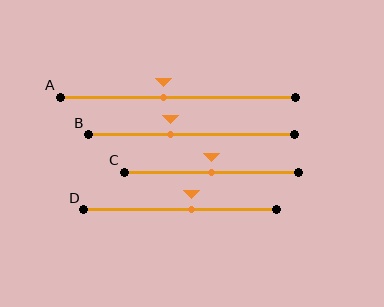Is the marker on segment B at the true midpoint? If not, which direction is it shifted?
No, the marker on segment B is shifted to the left by about 10% of the segment length.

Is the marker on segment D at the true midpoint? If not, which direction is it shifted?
No, the marker on segment D is shifted to the right by about 6% of the segment length.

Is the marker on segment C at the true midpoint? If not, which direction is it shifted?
Yes, the marker on segment C is at the true midpoint.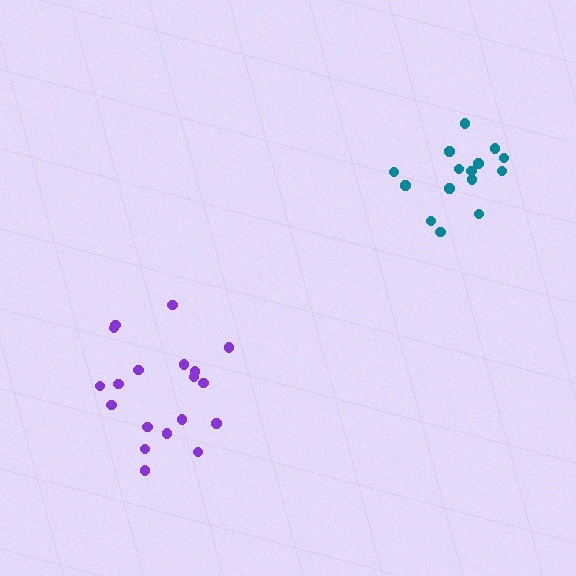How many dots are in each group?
Group 1: 15 dots, Group 2: 19 dots (34 total).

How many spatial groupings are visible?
There are 2 spatial groupings.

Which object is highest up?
The teal cluster is topmost.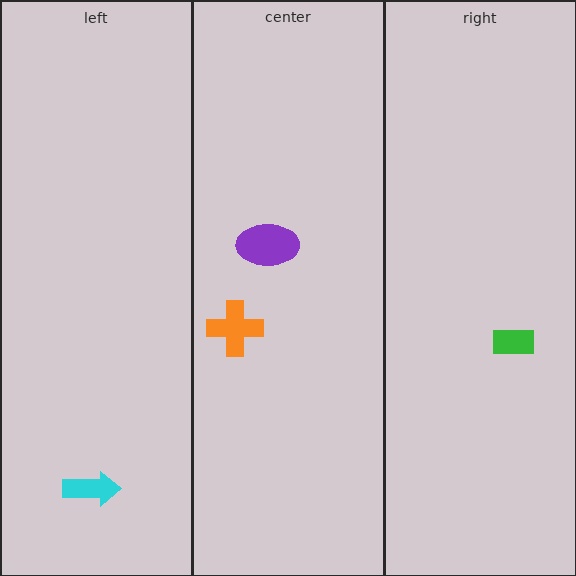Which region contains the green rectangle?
The right region.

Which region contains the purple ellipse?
The center region.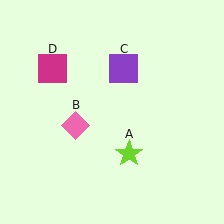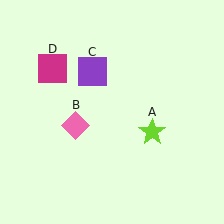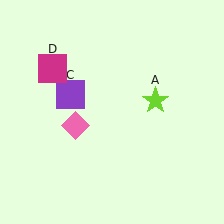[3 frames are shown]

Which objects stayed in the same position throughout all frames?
Pink diamond (object B) and magenta square (object D) remained stationary.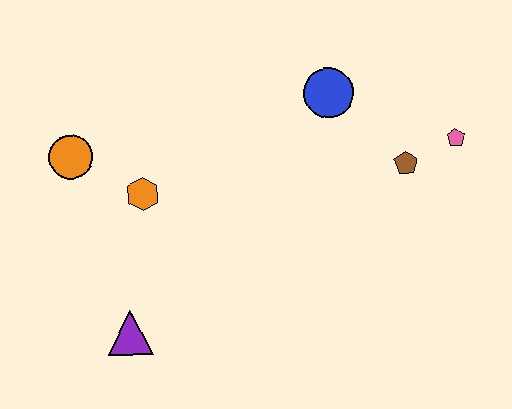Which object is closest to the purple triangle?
The orange hexagon is closest to the purple triangle.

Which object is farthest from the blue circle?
The purple triangle is farthest from the blue circle.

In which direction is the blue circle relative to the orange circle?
The blue circle is to the right of the orange circle.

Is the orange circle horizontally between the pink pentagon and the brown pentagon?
No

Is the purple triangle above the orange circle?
No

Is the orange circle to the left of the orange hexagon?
Yes